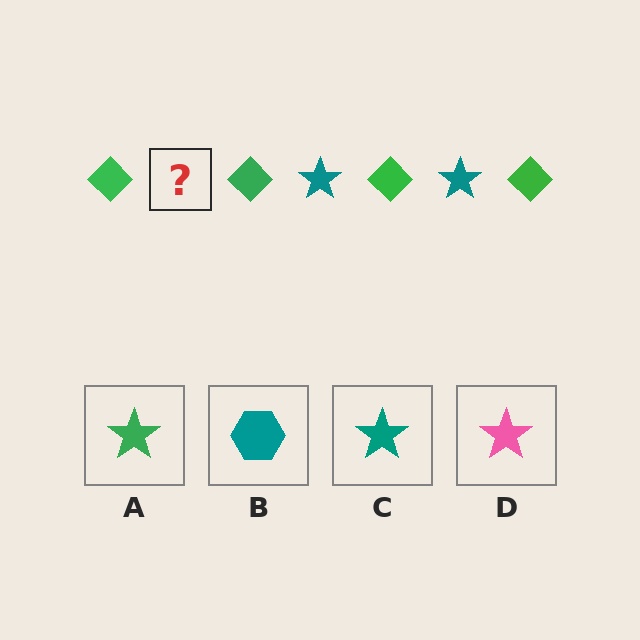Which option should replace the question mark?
Option C.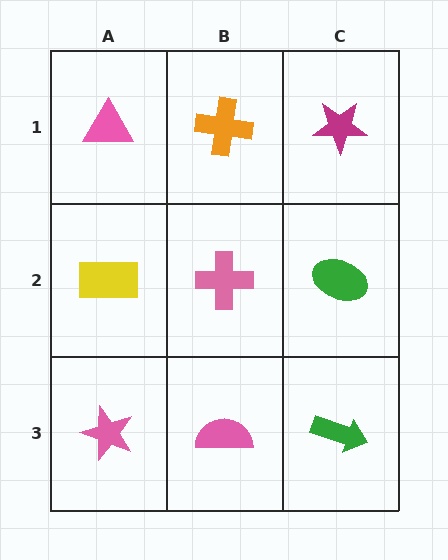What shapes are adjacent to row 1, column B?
A pink cross (row 2, column B), a pink triangle (row 1, column A), a magenta star (row 1, column C).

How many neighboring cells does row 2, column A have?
3.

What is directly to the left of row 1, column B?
A pink triangle.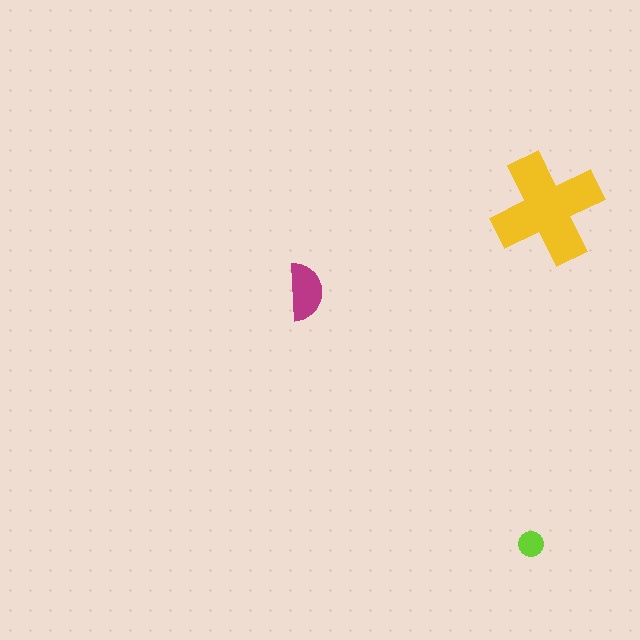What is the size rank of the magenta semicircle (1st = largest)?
2nd.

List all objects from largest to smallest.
The yellow cross, the magenta semicircle, the lime circle.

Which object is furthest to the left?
The magenta semicircle is leftmost.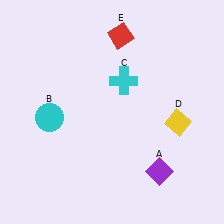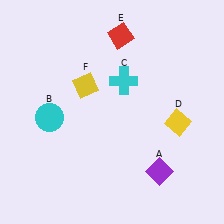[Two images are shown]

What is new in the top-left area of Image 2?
A yellow diamond (F) was added in the top-left area of Image 2.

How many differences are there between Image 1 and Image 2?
There is 1 difference between the two images.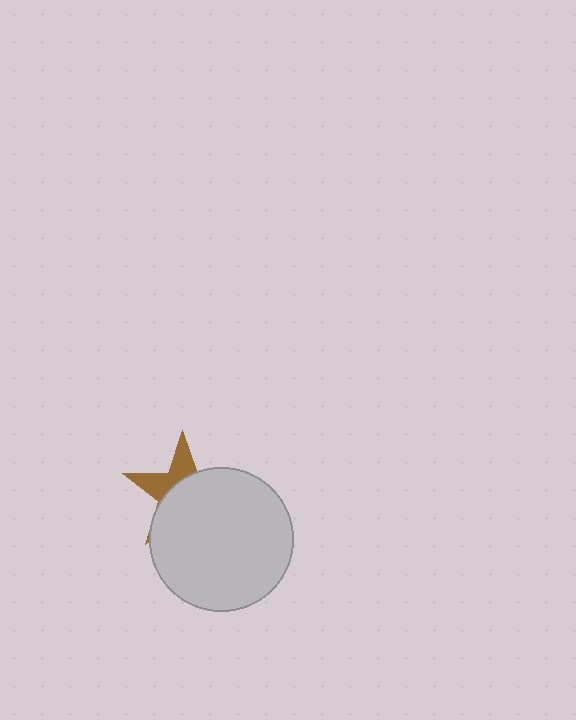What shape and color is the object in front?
The object in front is a light gray circle.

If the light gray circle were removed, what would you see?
You would see the complete brown star.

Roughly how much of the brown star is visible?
A small part of it is visible (roughly 33%).